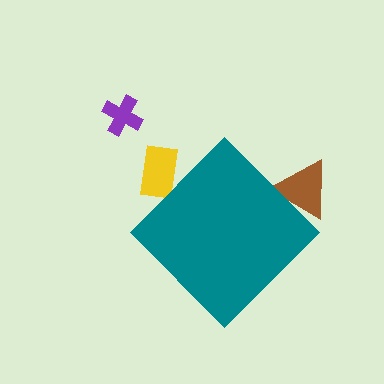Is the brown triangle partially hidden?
Yes, the brown triangle is partially hidden behind the teal diamond.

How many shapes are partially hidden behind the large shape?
2 shapes are partially hidden.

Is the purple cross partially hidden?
No, the purple cross is fully visible.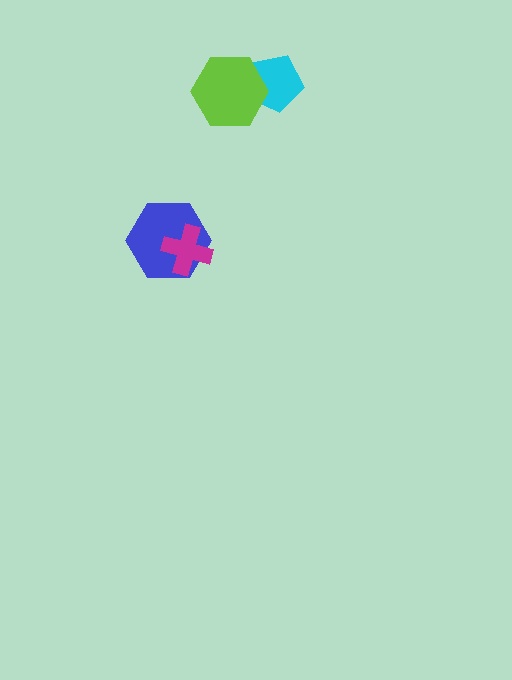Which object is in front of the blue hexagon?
The magenta cross is in front of the blue hexagon.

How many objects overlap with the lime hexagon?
1 object overlaps with the lime hexagon.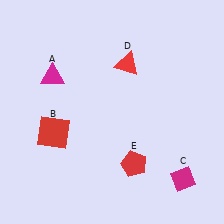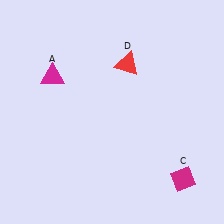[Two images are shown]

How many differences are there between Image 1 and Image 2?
There are 2 differences between the two images.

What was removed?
The red pentagon (E), the red square (B) were removed in Image 2.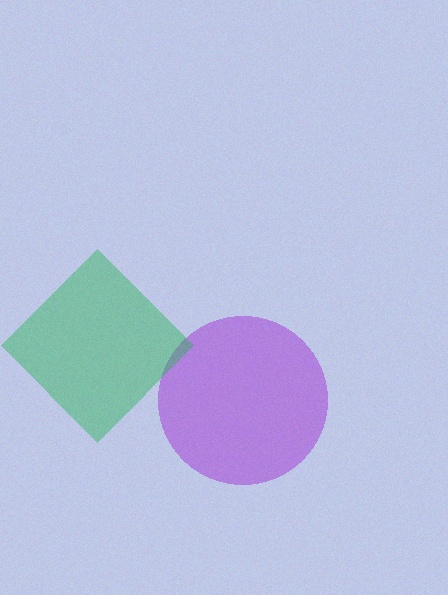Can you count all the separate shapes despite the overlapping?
Yes, there are 2 separate shapes.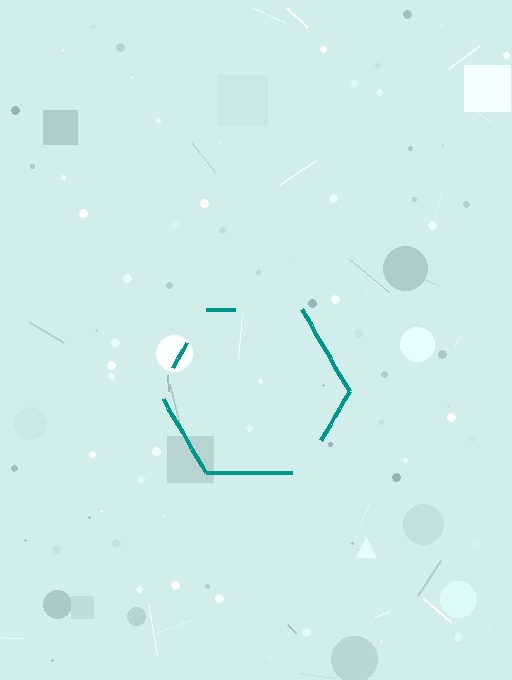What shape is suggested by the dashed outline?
The dashed outline suggests a hexagon.